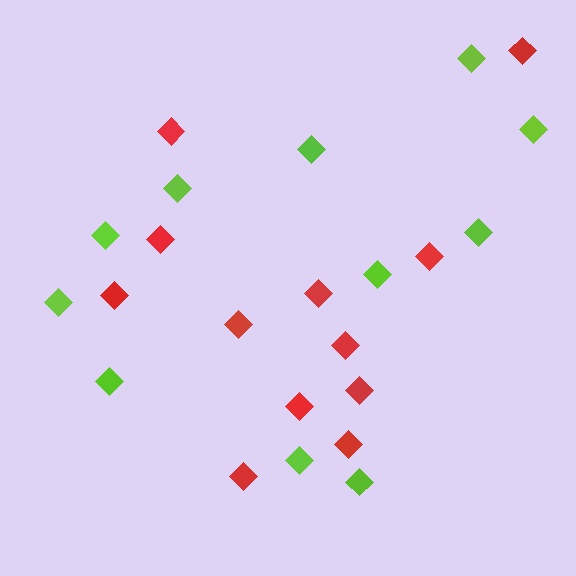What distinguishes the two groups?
There are 2 groups: one group of red diamonds (12) and one group of lime diamonds (11).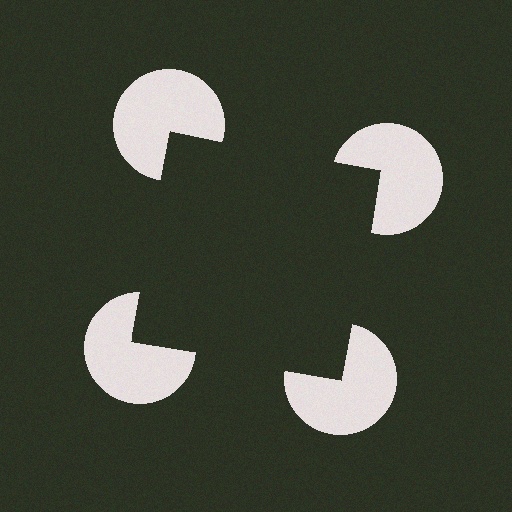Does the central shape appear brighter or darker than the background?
It typically appears slightly darker than the background, even though no actual brightness change is drawn.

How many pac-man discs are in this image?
There are 4 — one at each vertex of the illusory square.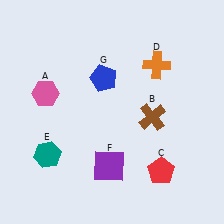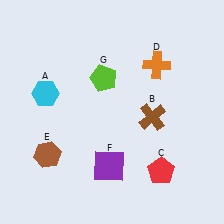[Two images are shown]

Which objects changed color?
A changed from pink to cyan. E changed from teal to brown. G changed from blue to lime.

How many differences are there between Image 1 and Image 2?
There are 3 differences between the two images.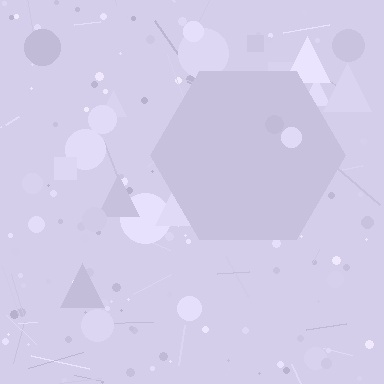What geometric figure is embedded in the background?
A hexagon is embedded in the background.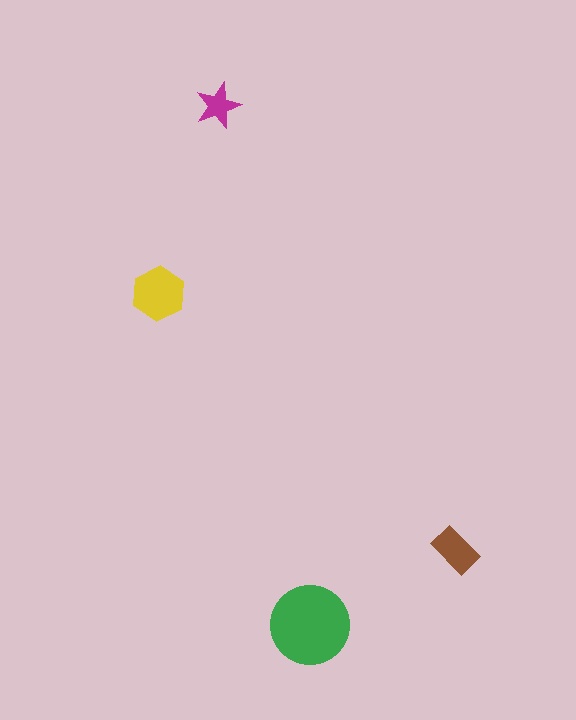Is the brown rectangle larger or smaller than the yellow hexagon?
Smaller.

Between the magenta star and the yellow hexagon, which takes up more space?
The yellow hexagon.